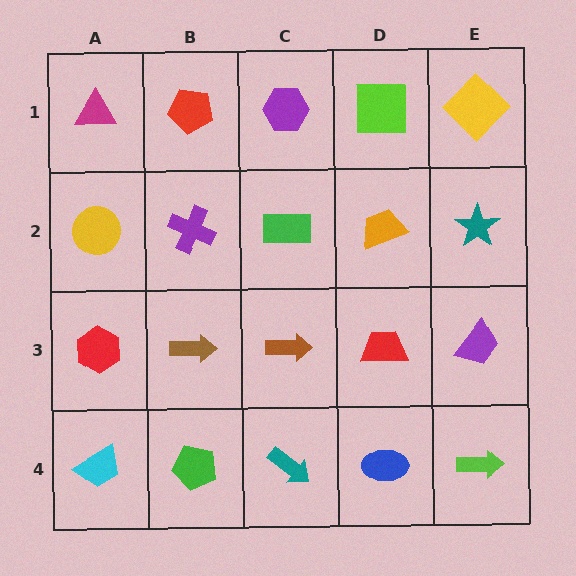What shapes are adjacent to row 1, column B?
A purple cross (row 2, column B), a magenta triangle (row 1, column A), a purple hexagon (row 1, column C).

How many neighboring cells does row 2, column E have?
3.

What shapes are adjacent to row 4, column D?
A red trapezoid (row 3, column D), a teal arrow (row 4, column C), a lime arrow (row 4, column E).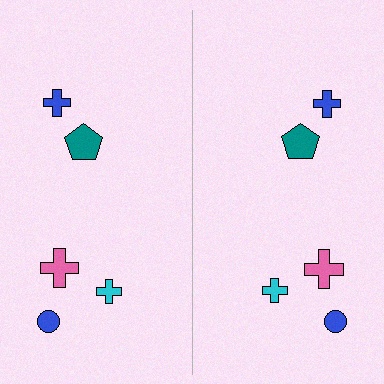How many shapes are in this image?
There are 10 shapes in this image.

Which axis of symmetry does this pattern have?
The pattern has a vertical axis of symmetry running through the center of the image.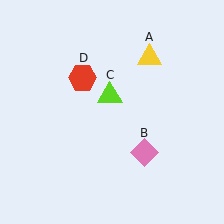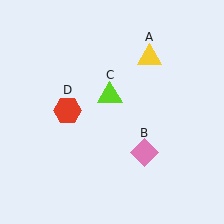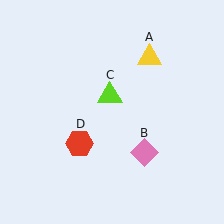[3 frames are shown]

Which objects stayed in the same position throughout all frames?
Yellow triangle (object A) and pink diamond (object B) and lime triangle (object C) remained stationary.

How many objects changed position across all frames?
1 object changed position: red hexagon (object D).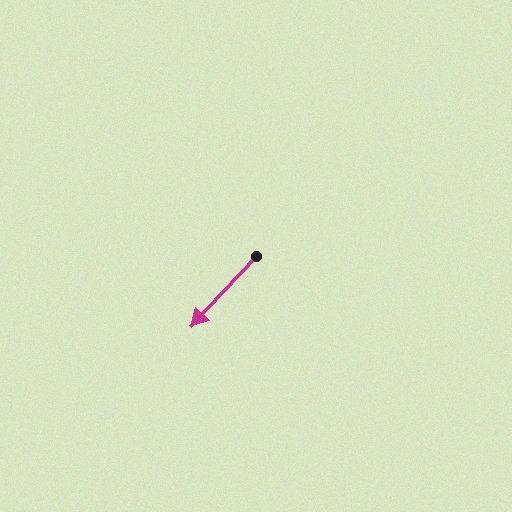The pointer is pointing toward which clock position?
Roughly 7 o'clock.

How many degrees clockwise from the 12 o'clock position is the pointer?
Approximately 223 degrees.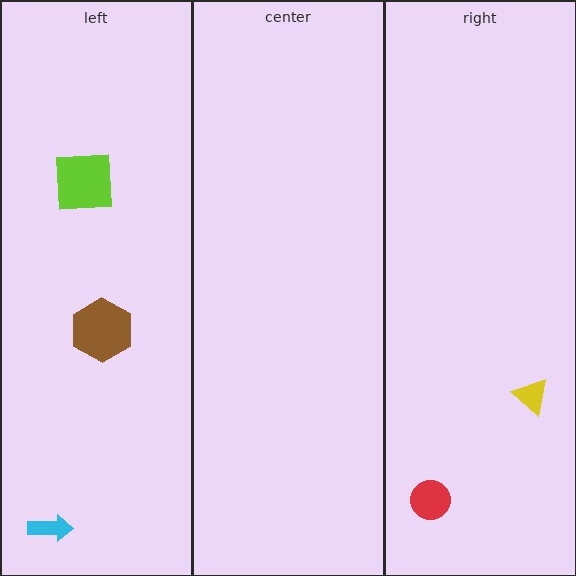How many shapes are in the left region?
3.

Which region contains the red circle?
The right region.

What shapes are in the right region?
The yellow triangle, the red circle.